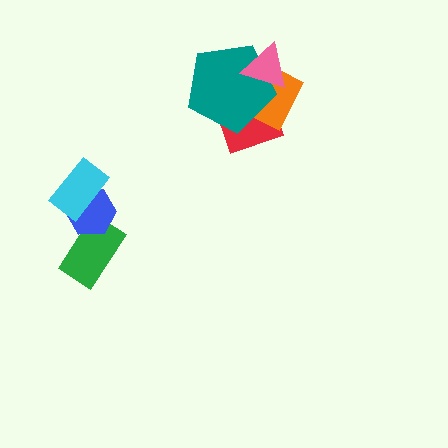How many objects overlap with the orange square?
3 objects overlap with the orange square.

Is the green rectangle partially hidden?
Yes, it is partially covered by another shape.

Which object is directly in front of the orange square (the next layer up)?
The teal pentagon is directly in front of the orange square.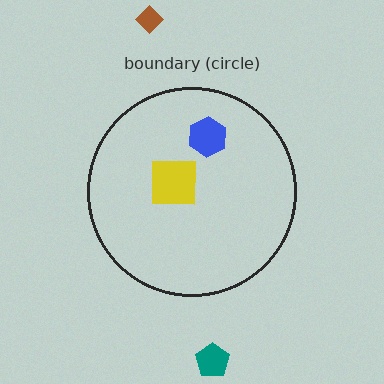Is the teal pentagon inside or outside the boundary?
Outside.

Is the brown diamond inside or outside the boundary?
Outside.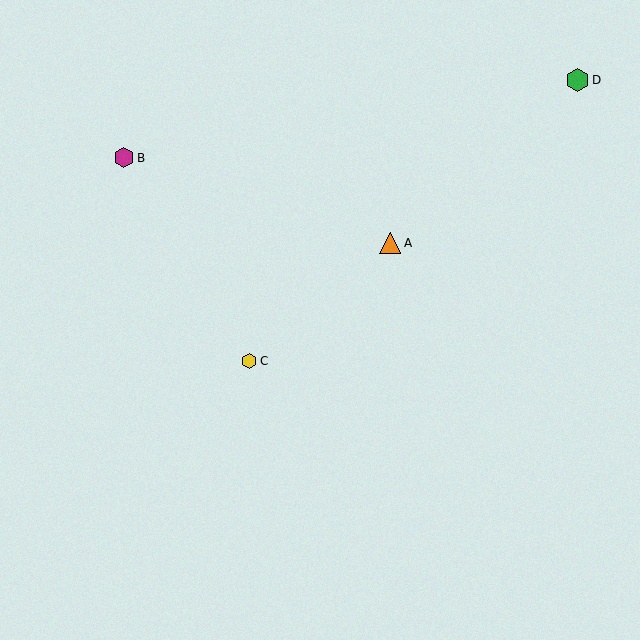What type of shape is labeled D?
Shape D is a green hexagon.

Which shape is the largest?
The green hexagon (labeled D) is the largest.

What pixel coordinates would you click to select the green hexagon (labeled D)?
Click at (577, 80) to select the green hexagon D.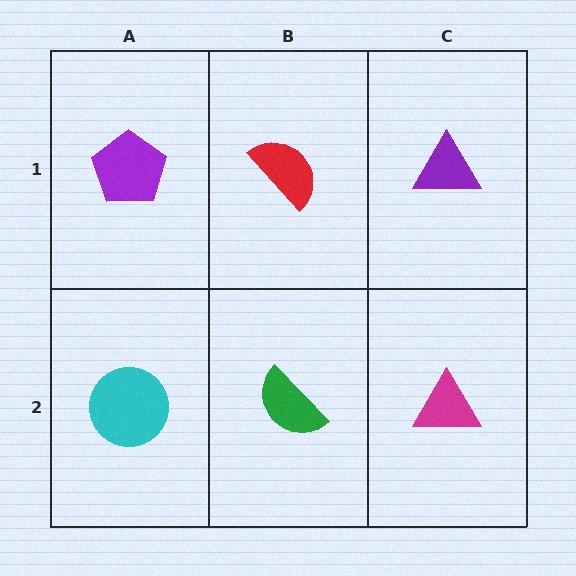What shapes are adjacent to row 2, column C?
A purple triangle (row 1, column C), a green semicircle (row 2, column B).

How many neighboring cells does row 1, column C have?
2.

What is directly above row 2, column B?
A red semicircle.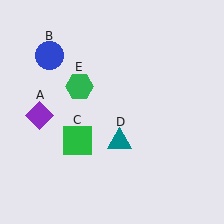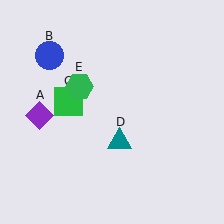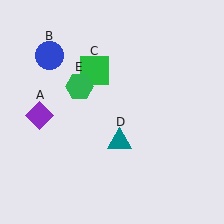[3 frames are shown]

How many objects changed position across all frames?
1 object changed position: green square (object C).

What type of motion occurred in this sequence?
The green square (object C) rotated clockwise around the center of the scene.